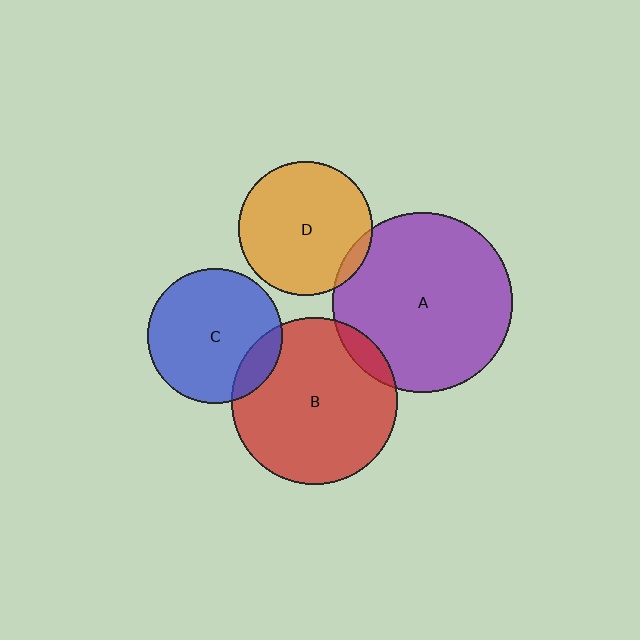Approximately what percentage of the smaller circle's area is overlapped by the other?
Approximately 5%.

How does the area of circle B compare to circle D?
Approximately 1.5 times.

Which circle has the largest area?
Circle A (purple).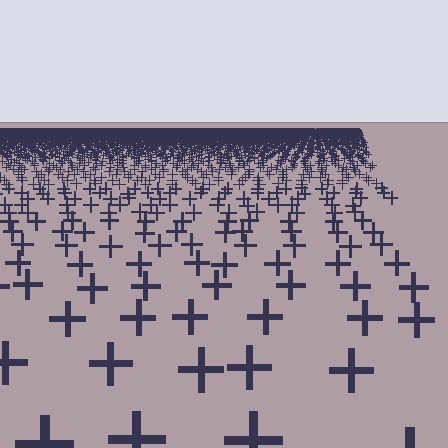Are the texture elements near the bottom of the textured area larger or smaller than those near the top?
Larger. Near the bottom, elements are closer to the viewer and appear at a bigger on-screen size.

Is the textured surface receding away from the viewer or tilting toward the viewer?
The surface is receding away from the viewer. Texture elements get smaller and denser toward the top.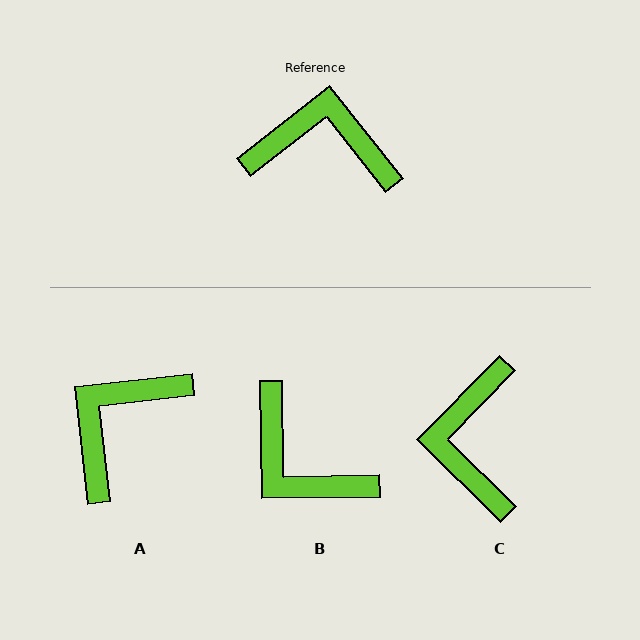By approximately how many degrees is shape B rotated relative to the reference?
Approximately 143 degrees counter-clockwise.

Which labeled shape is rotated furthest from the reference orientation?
B, about 143 degrees away.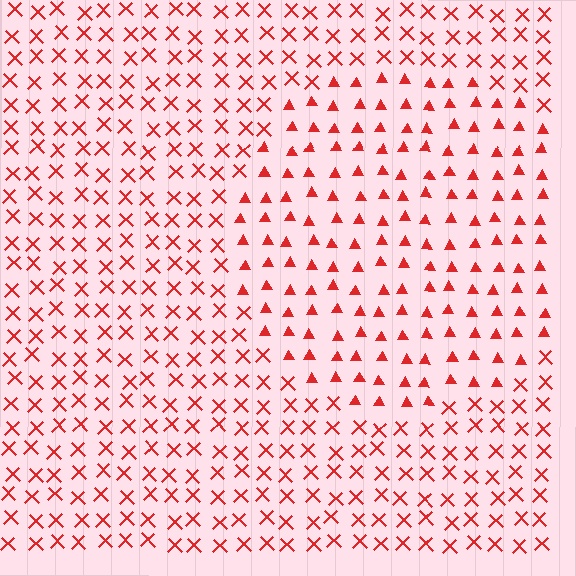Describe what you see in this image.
The image is filled with small red elements arranged in a uniform grid. A circle-shaped region contains triangles, while the surrounding area contains X marks. The boundary is defined purely by the change in element shape.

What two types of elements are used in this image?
The image uses triangles inside the circle region and X marks outside it.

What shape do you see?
I see a circle.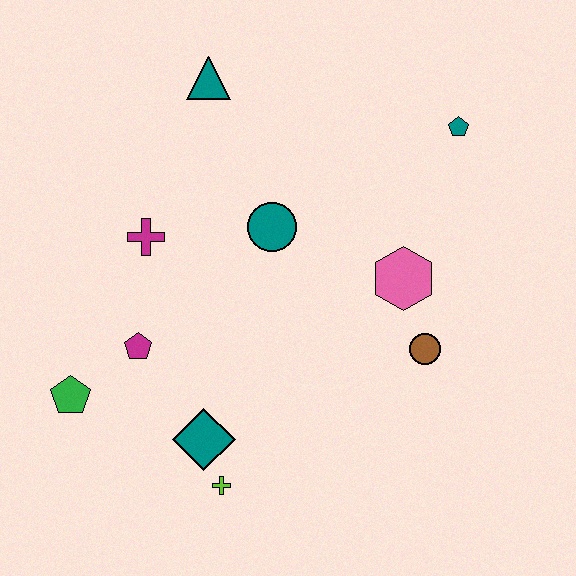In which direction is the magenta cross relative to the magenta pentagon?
The magenta cross is above the magenta pentagon.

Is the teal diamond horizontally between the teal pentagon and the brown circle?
No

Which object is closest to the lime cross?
The teal diamond is closest to the lime cross.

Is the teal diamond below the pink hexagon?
Yes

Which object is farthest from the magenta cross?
The teal pentagon is farthest from the magenta cross.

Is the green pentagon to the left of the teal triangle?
Yes